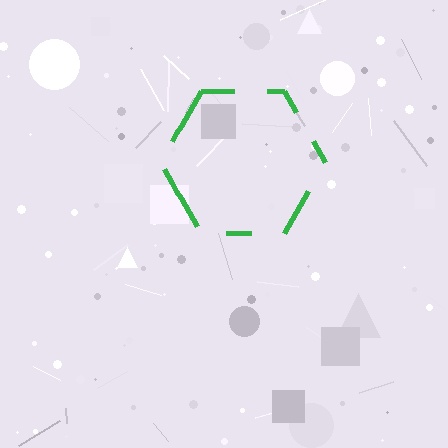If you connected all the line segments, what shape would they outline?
They would outline a hexagon.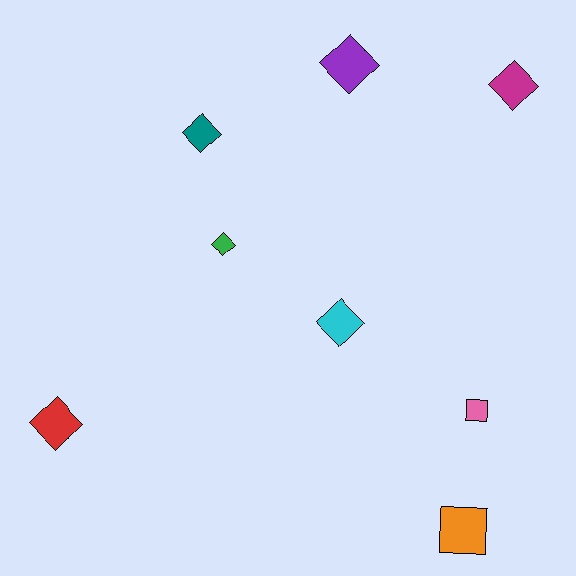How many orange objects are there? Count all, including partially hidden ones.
There is 1 orange object.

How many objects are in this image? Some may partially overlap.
There are 8 objects.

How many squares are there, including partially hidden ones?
There are 2 squares.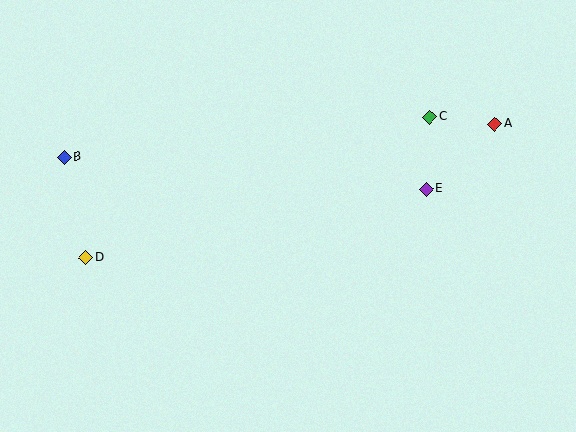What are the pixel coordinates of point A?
Point A is at (495, 124).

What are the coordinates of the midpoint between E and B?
The midpoint between E and B is at (245, 173).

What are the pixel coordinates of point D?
Point D is at (86, 257).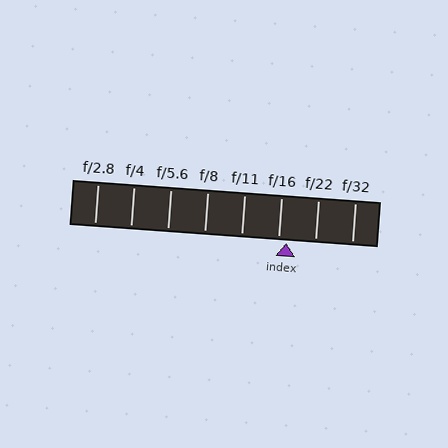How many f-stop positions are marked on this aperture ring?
There are 8 f-stop positions marked.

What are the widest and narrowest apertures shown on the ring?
The widest aperture shown is f/2.8 and the narrowest is f/32.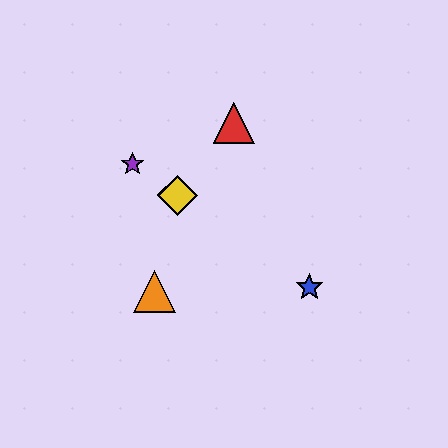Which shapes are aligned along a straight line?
The blue star, the green diamond, the yellow diamond, the purple star are aligned along a straight line.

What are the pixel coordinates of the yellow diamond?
The yellow diamond is at (178, 195).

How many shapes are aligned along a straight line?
4 shapes (the blue star, the green diamond, the yellow diamond, the purple star) are aligned along a straight line.